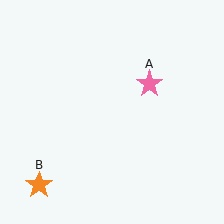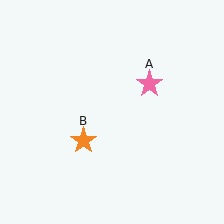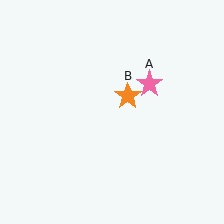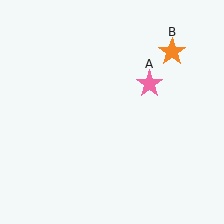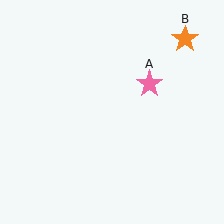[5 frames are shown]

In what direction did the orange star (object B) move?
The orange star (object B) moved up and to the right.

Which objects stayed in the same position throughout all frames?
Pink star (object A) remained stationary.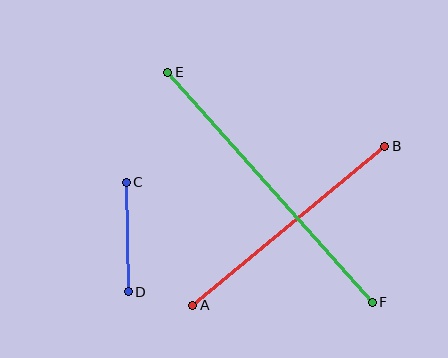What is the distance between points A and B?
The distance is approximately 249 pixels.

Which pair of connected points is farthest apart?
Points E and F are farthest apart.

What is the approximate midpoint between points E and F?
The midpoint is at approximately (270, 187) pixels.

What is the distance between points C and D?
The distance is approximately 109 pixels.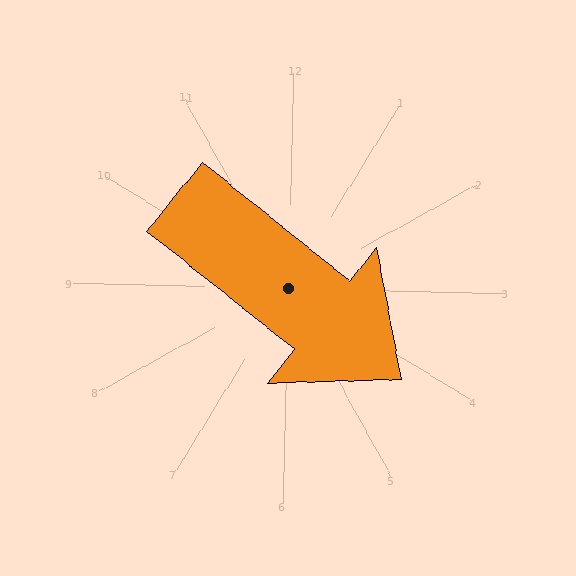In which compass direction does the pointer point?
Southeast.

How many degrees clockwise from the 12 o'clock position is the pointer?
Approximately 127 degrees.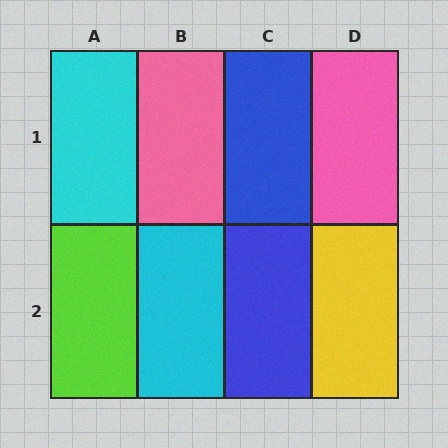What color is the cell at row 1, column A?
Cyan.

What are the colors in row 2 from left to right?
Lime, cyan, blue, yellow.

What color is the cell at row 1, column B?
Pink.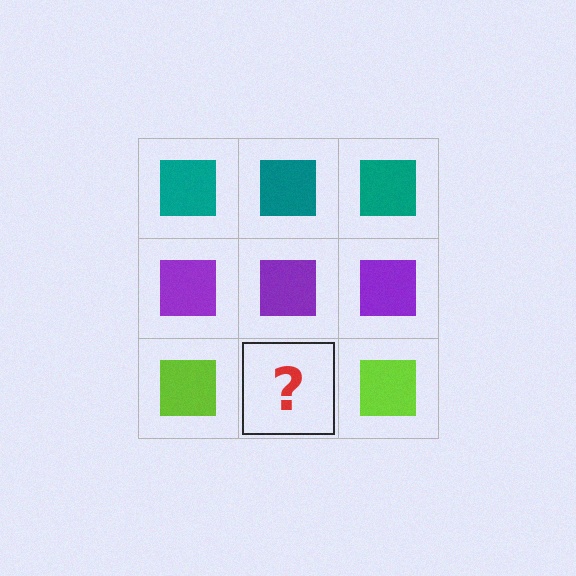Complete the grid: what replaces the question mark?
The question mark should be replaced with a lime square.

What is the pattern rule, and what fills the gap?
The rule is that each row has a consistent color. The gap should be filled with a lime square.